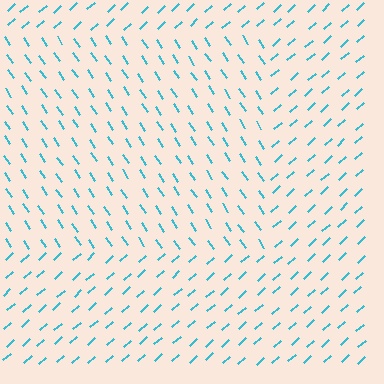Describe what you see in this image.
The image is filled with small cyan line segments. A rectangle region in the image has lines oriented differently from the surrounding lines, creating a visible texture boundary.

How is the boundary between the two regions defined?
The boundary is defined purely by a change in line orientation (approximately 82 degrees difference). All lines are the same color and thickness.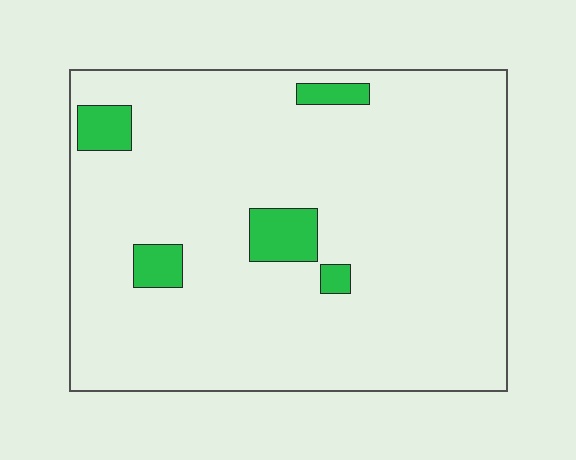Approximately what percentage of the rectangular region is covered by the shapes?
Approximately 10%.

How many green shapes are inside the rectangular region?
5.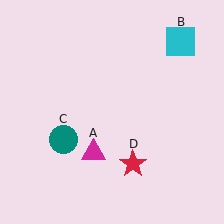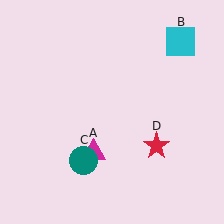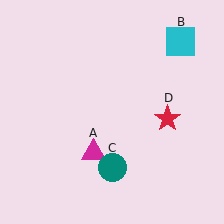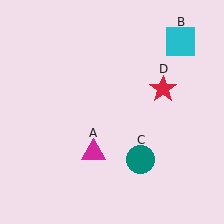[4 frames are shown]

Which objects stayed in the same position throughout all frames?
Magenta triangle (object A) and cyan square (object B) remained stationary.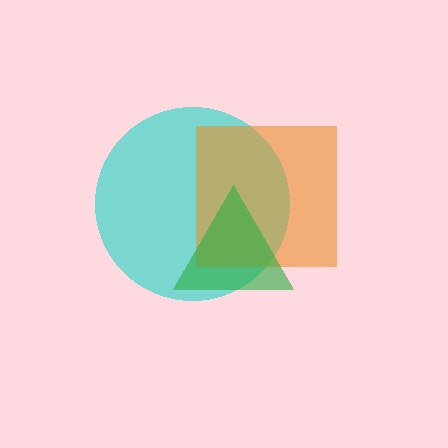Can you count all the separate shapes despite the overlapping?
Yes, there are 3 separate shapes.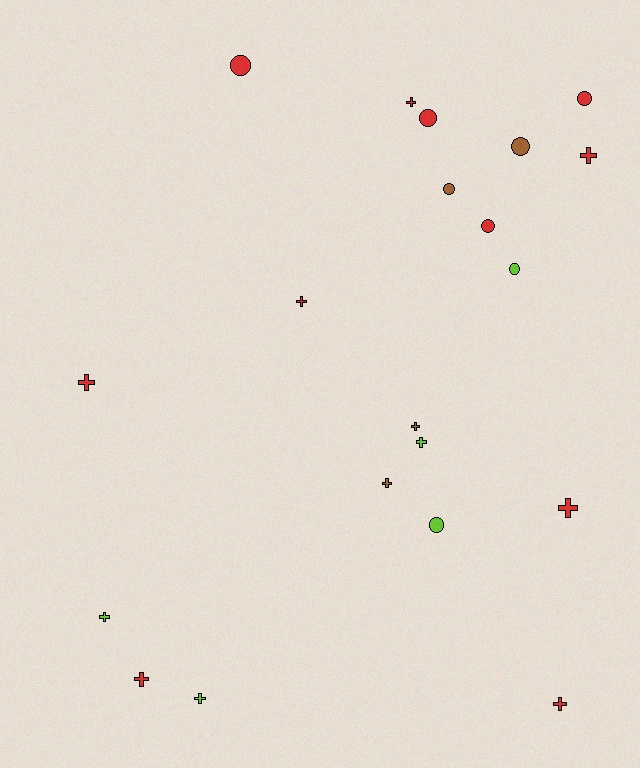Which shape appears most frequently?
Cross, with 12 objects.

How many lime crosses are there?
There are 3 lime crosses.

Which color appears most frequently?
Red, with 11 objects.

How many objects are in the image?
There are 20 objects.